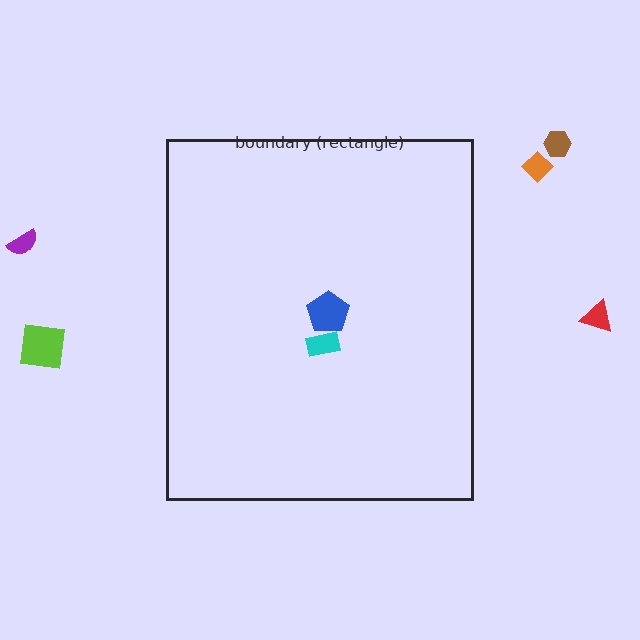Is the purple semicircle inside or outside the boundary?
Outside.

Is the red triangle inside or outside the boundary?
Outside.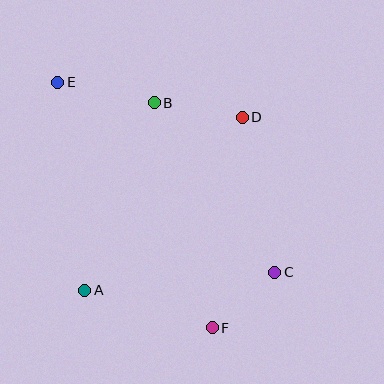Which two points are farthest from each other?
Points E and F are farthest from each other.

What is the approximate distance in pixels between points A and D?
The distance between A and D is approximately 234 pixels.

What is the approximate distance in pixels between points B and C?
The distance between B and C is approximately 208 pixels.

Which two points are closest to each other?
Points C and F are closest to each other.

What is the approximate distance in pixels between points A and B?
The distance between A and B is approximately 200 pixels.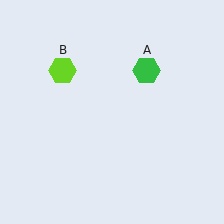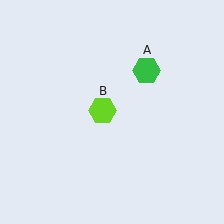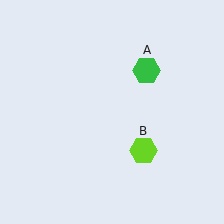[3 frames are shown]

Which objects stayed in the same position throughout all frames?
Green hexagon (object A) remained stationary.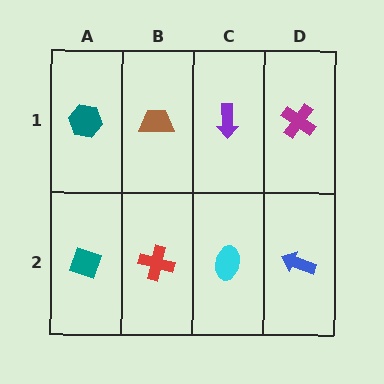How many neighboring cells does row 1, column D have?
2.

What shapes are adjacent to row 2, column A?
A teal hexagon (row 1, column A), a red cross (row 2, column B).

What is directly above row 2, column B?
A brown trapezoid.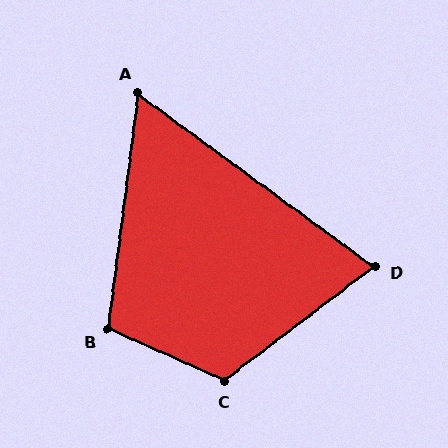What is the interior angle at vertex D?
Approximately 73 degrees (acute).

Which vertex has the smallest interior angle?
A, at approximately 61 degrees.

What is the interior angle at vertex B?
Approximately 107 degrees (obtuse).